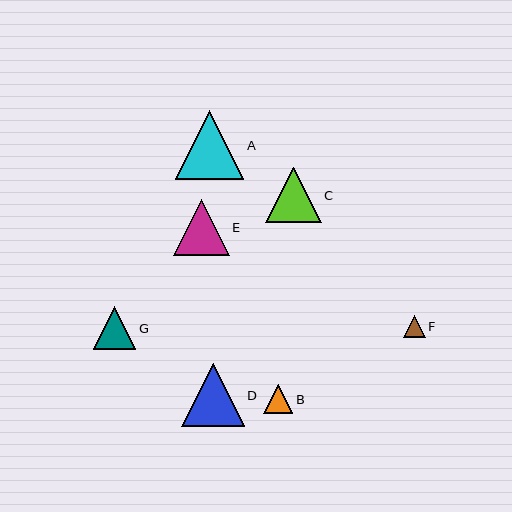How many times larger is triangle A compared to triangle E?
Triangle A is approximately 1.2 times the size of triangle E.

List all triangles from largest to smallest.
From largest to smallest: A, D, E, C, G, B, F.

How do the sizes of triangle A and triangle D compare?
Triangle A and triangle D are approximately the same size.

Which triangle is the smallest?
Triangle F is the smallest with a size of approximately 22 pixels.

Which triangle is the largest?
Triangle A is the largest with a size of approximately 69 pixels.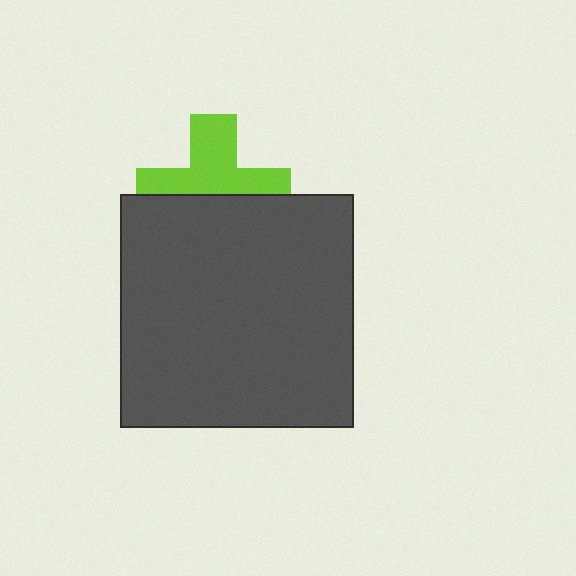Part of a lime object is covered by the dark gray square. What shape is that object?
It is a cross.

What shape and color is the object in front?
The object in front is a dark gray square.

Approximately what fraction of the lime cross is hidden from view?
Roughly 47% of the lime cross is hidden behind the dark gray square.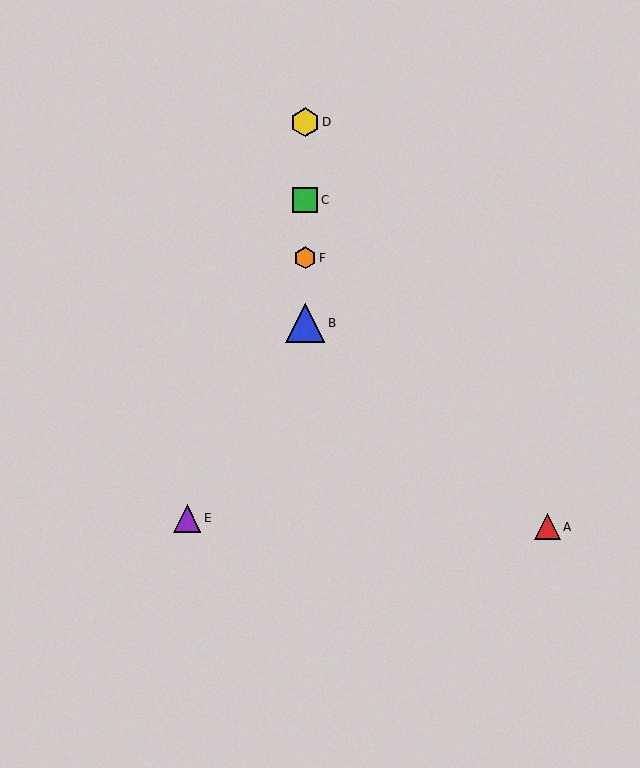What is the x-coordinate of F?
Object F is at x≈305.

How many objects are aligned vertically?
4 objects (B, C, D, F) are aligned vertically.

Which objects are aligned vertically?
Objects B, C, D, F are aligned vertically.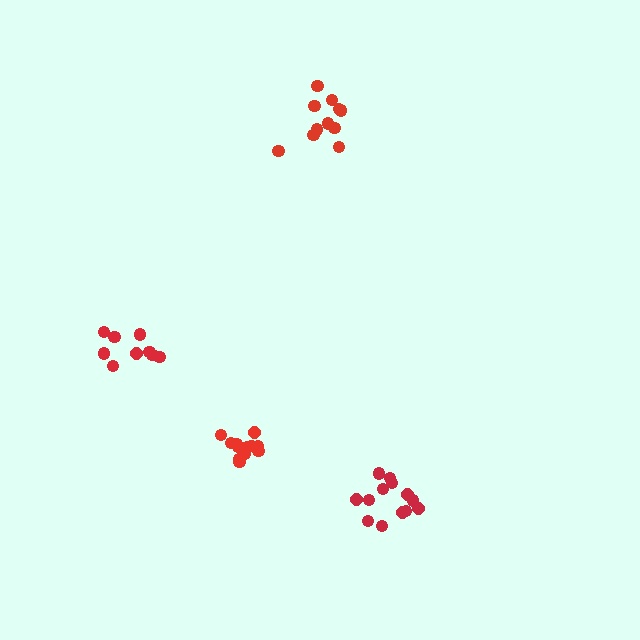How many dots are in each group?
Group 1: 13 dots, Group 2: 11 dots, Group 3: 9 dots, Group 4: 12 dots (45 total).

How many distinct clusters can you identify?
There are 4 distinct clusters.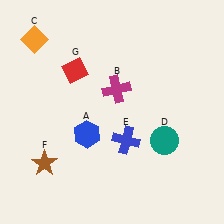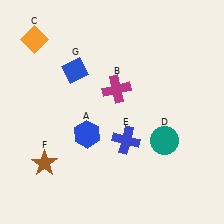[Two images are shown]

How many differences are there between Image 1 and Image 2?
There is 1 difference between the two images.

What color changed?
The diamond (G) changed from red in Image 1 to blue in Image 2.